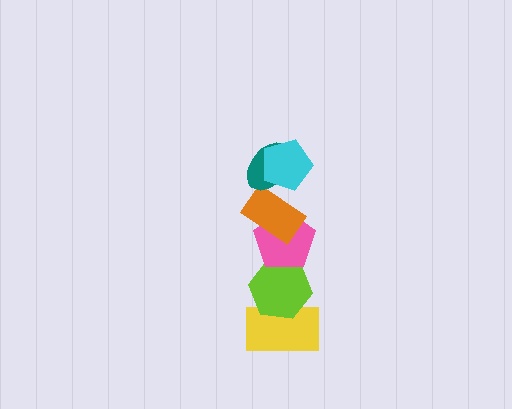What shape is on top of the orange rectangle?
The teal ellipse is on top of the orange rectangle.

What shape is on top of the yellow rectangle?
The lime hexagon is on top of the yellow rectangle.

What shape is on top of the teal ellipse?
The cyan pentagon is on top of the teal ellipse.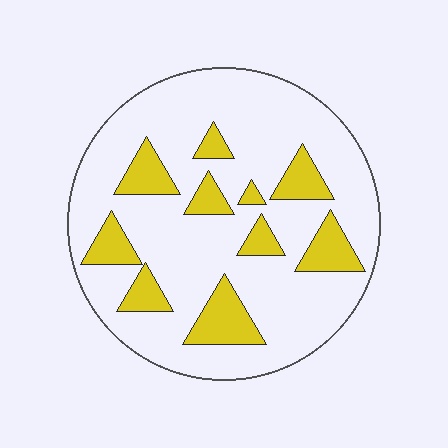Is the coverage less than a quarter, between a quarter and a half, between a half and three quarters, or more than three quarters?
Less than a quarter.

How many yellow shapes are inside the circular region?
10.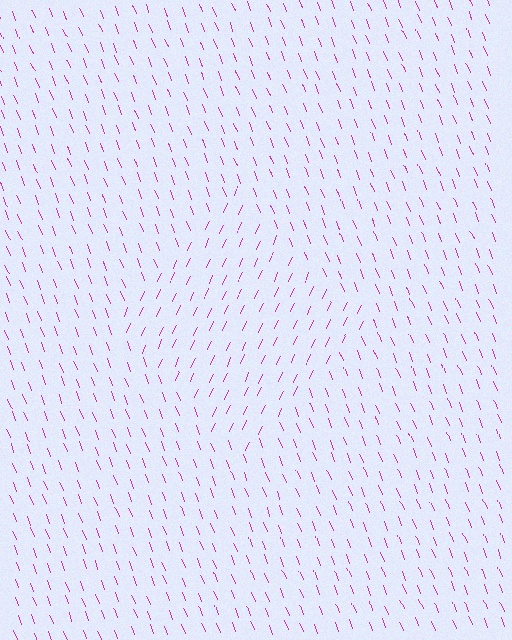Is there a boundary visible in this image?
Yes, there is a texture boundary formed by a change in line orientation.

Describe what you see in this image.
The image is filled with small magenta line segments. A diamond region in the image has lines oriented differently from the surrounding lines, creating a visible texture boundary.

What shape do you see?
I see a diamond.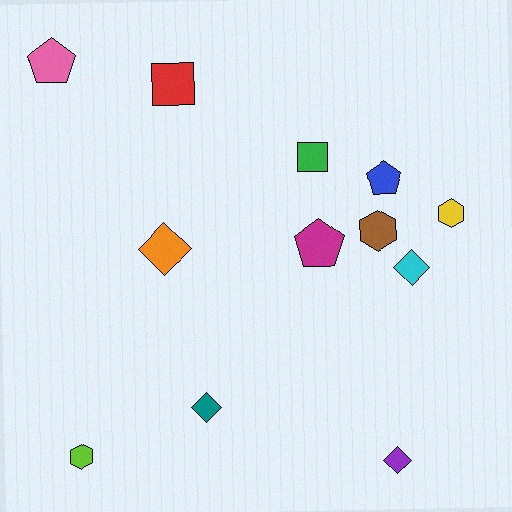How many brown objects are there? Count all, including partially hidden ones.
There is 1 brown object.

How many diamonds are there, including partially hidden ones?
There are 4 diamonds.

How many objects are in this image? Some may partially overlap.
There are 12 objects.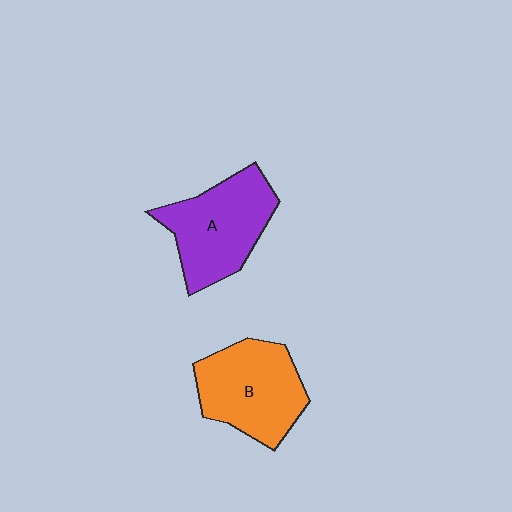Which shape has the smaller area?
Shape B (orange).